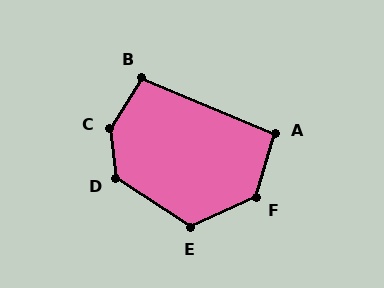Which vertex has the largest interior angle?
C, at approximately 142 degrees.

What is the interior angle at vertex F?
Approximately 131 degrees (obtuse).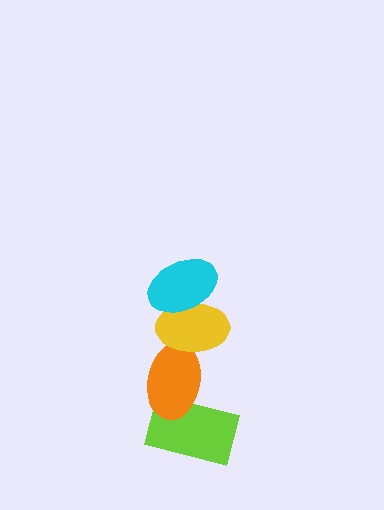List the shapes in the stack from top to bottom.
From top to bottom: the cyan ellipse, the yellow ellipse, the orange ellipse, the lime rectangle.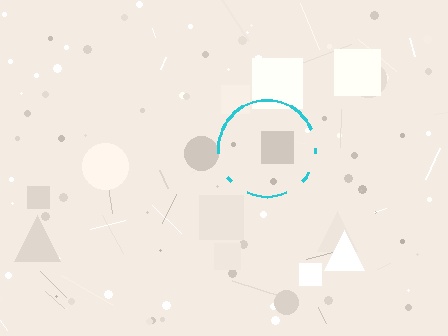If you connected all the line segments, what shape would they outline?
They would outline a circle.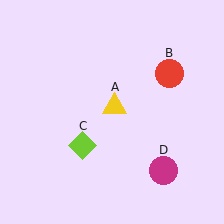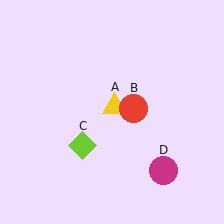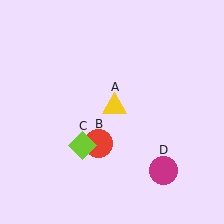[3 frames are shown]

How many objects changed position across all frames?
1 object changed position: red circle (object B).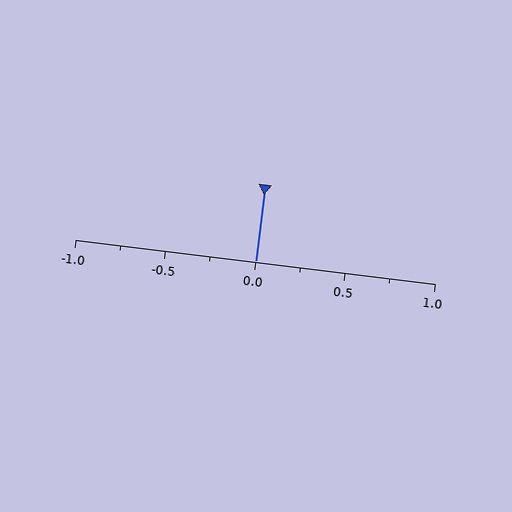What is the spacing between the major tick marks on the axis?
The major ticks are spaced 0.5 apart.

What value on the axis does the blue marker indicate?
The marker indicates approximately 0.